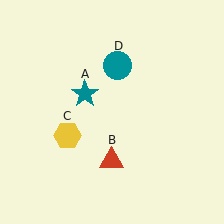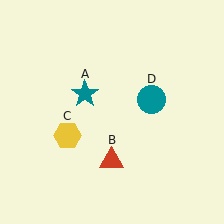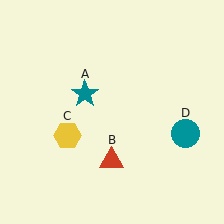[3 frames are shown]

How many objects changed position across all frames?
1 object changed position: teal circle (object D).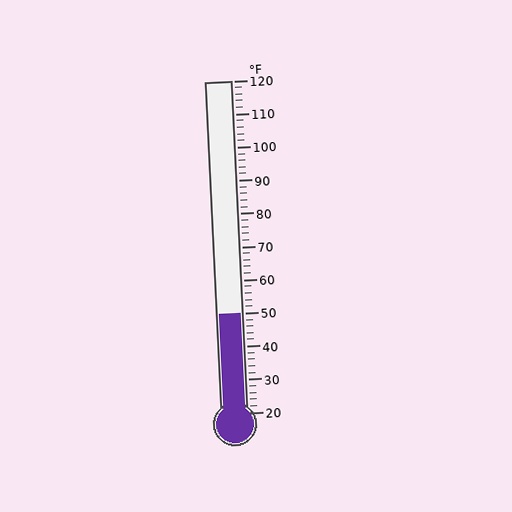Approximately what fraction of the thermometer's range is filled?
The thermometer is filled to approximately 30% of its range.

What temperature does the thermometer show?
The thermometer shows approximately 50°F.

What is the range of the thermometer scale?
The thermometer scale ranges from 20°F to 120°F.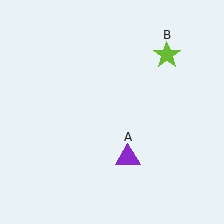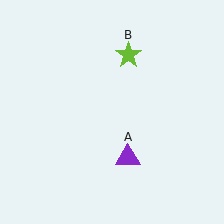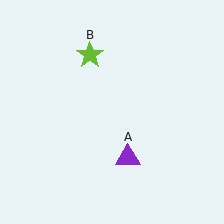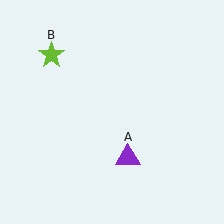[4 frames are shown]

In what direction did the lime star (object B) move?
The lime star (object B) moved left.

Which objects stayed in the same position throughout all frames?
Purple triangle (object A) remained stationary.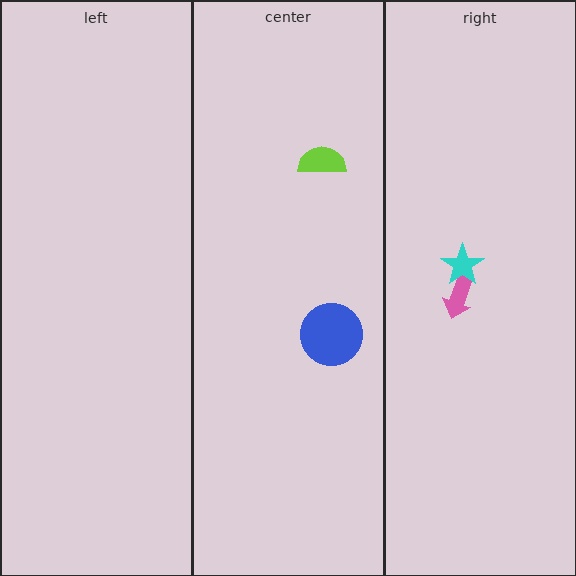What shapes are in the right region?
The pink arrow, the cyan star.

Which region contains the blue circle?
The center region.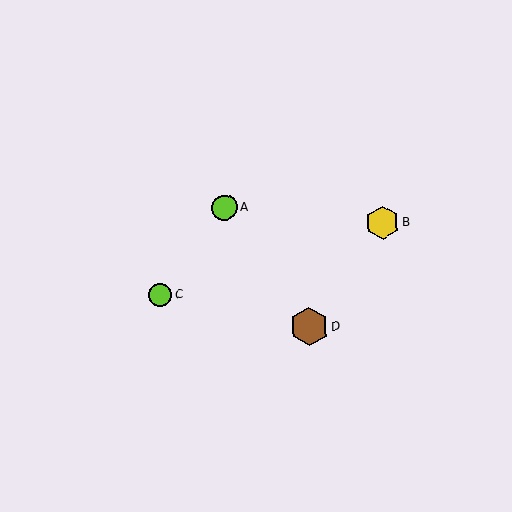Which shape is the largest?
The brown hexagon (labeled D) is the largest.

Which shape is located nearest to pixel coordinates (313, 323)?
The brown hexagon (labeled D) at (309, 327) is nearest to that location.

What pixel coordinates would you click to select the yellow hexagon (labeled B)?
Click at (383, 222) to select the yellow hexagon B.